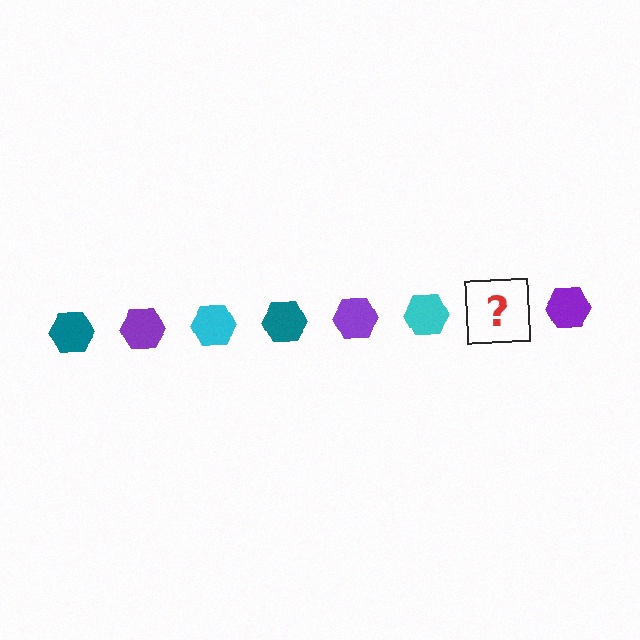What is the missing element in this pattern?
The missing element is a teal hexagon.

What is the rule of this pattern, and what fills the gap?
The rule is that the pattern cycles through teal, purple, cyan hexagons. The gap should be filled with a teal hexagon.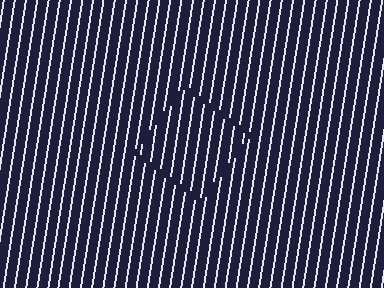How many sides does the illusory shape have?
4 sides — the line-ends trace a square.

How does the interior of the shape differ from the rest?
The interior of the shape contains the same grating, shifted by half a period — the contour is defined by the phase discontinuity where line-ends from the inner and outer gratings abut.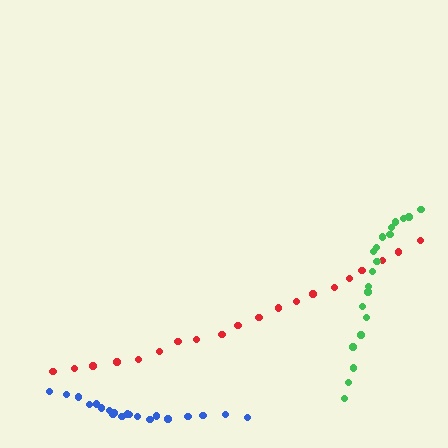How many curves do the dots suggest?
There are 3 distinct paths.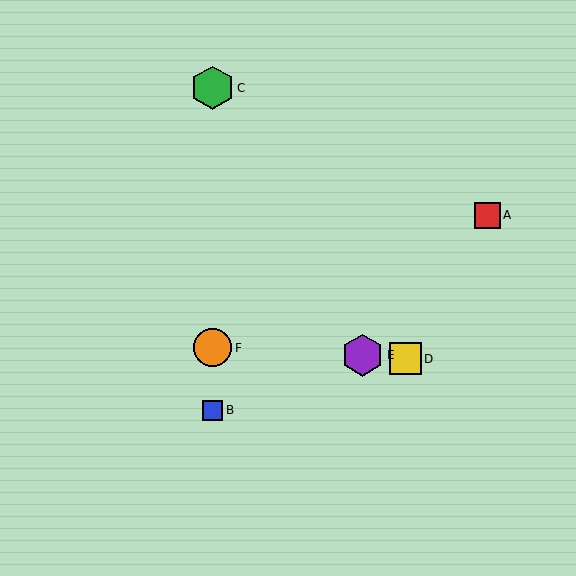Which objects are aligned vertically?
Objects B, C, F are aligned vertically.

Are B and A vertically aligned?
No, B is at x≈213 and A is at x≈487.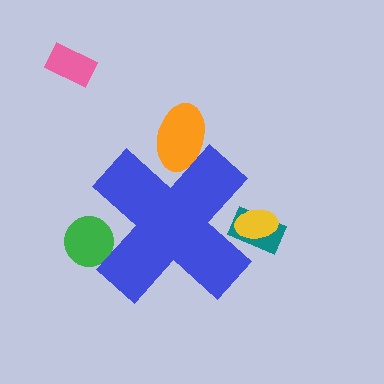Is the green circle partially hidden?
Yes, the green circle is partially hidden behind the blue cross.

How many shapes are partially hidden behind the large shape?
4 shapes are partially hidden.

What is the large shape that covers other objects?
A blue cross.